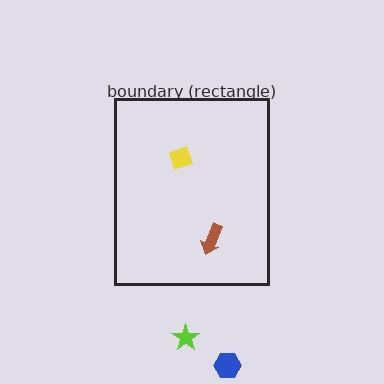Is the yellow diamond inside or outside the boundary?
Inside.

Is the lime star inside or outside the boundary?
Outside.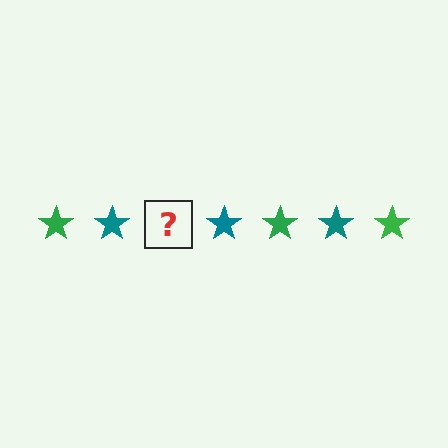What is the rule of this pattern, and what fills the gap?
The rule is that the pattern cycles through green, teal stars. The gap should be filled with a green star.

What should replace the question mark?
The question mark should be replaced with a green star.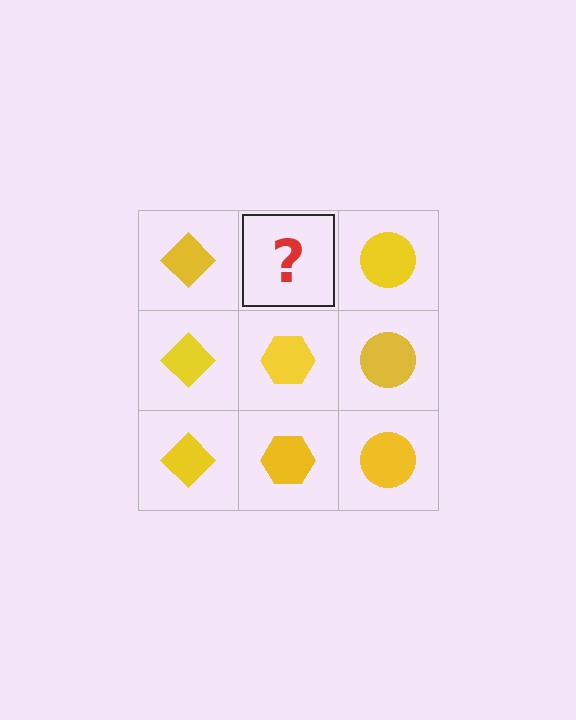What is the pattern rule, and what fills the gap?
The rule is that each column has a consistent shape. The gap should be filled with a yellow hexagon.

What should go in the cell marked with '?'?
The missing cell should contain a yellow hexagon.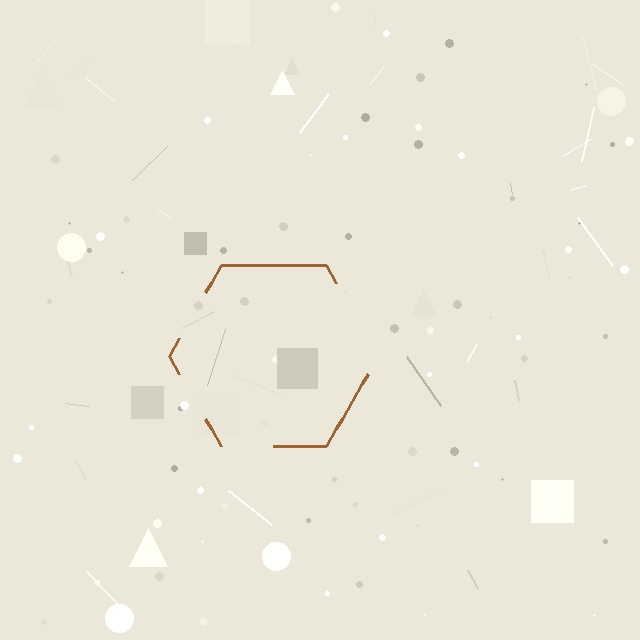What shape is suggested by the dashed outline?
The dashed outline suggests a hexagon.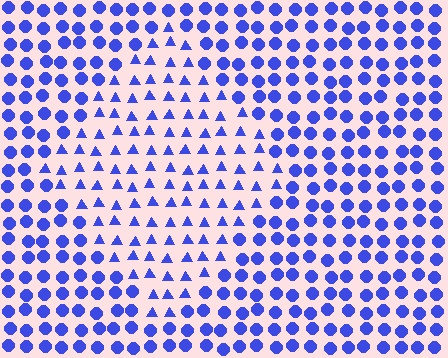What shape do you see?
I see a diamond.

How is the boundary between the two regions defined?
The boundary is defined by a change in element shape: triangles inside vs. circles outside. All elements share the same color and spacing.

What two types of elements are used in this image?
The image uses triangles inside the diamond region and circles outside it.